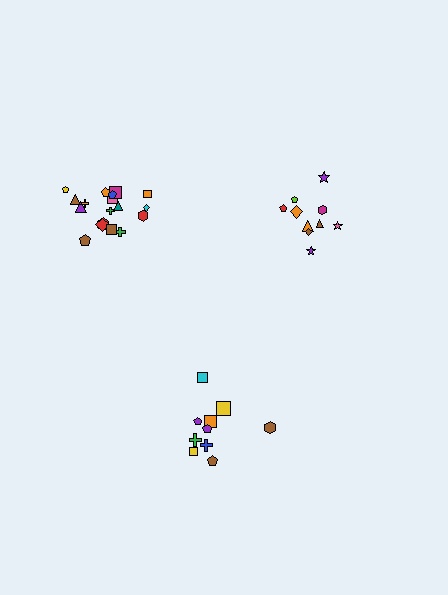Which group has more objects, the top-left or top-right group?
The top-left group.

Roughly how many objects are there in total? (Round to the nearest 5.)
Roughly 40 objects in total.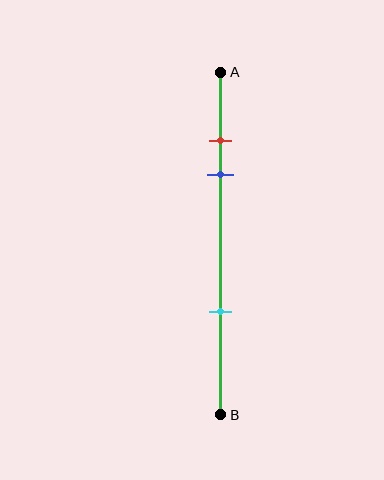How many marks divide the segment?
There are 3 marks dividing the segment.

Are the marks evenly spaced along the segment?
No, the marks are not evenly spaced.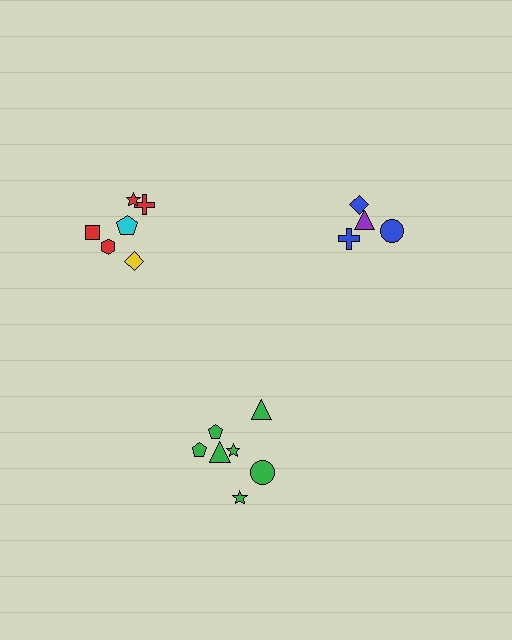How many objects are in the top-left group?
There are 6 objects.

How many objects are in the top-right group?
There are 4 objects.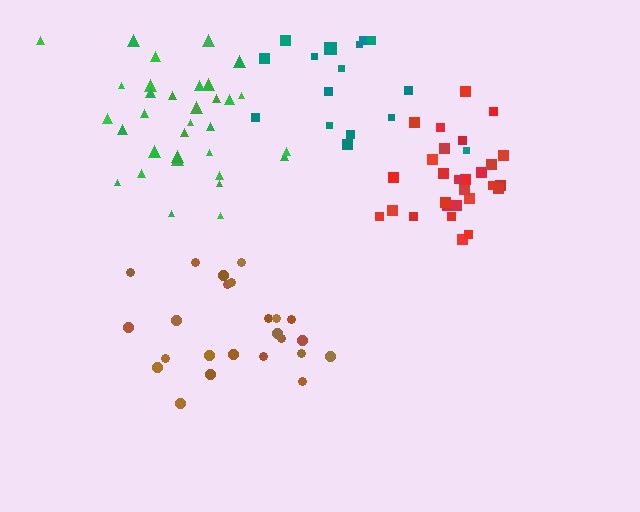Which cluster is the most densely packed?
Red.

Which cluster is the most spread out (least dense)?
Teal.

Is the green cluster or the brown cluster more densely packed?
Brown.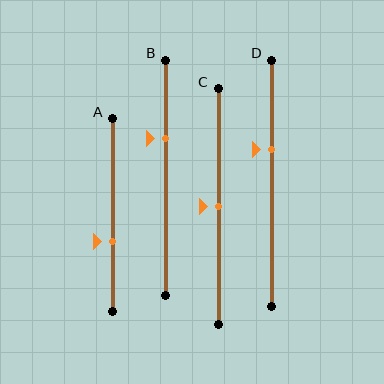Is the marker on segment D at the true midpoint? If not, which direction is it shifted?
No, the marker on segment D is shifted upward by about 14% of the segment length.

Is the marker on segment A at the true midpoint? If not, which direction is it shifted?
No, the marker on segment A is shifted downward by about 14% of the segment length.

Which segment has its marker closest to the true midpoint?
Segment C has its marker closest to the true midpoint.